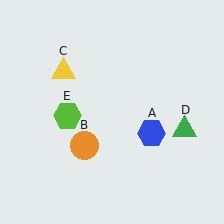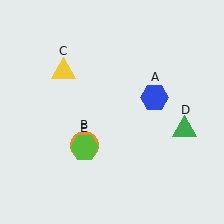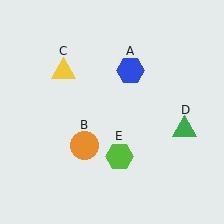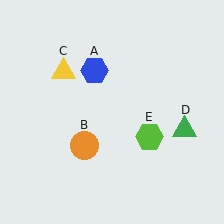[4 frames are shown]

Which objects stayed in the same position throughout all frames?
Orange circle (object B) and yellow triangle (object C) and green triangle (object D) remained stationary.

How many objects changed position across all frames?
2 objects changed position: blue hexagon (object A), lime hexagon (object E).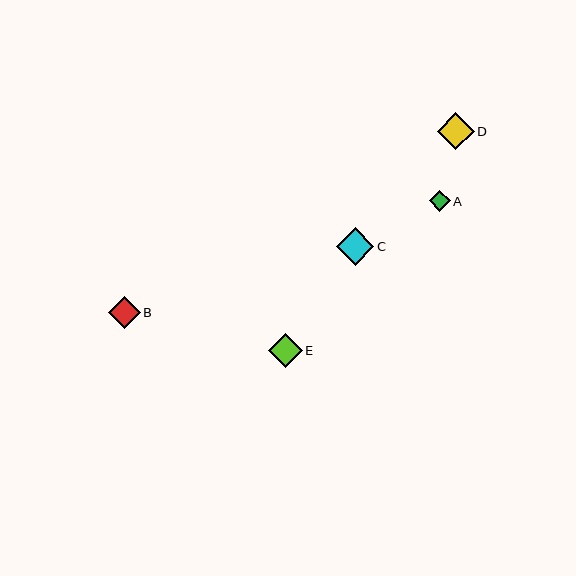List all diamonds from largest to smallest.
From largest to smallest: C, D, E, B, A.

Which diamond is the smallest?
Diamond A is the smallest with a size of approximately 21 pixels.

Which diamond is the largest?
Diamond C is the largest with a size of approximately 37 pixels.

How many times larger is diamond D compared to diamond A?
Diamond D is approximately 1.7 times the size of diamond A.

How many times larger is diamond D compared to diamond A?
Diamond D is approximately 1.7 times the size of diamond A.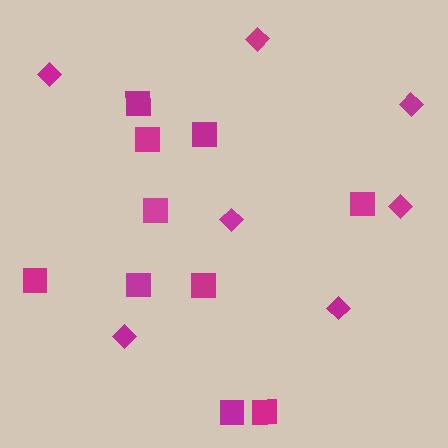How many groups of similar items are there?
There are 2 groups: one group of diamonds (7) and one group of squares (10).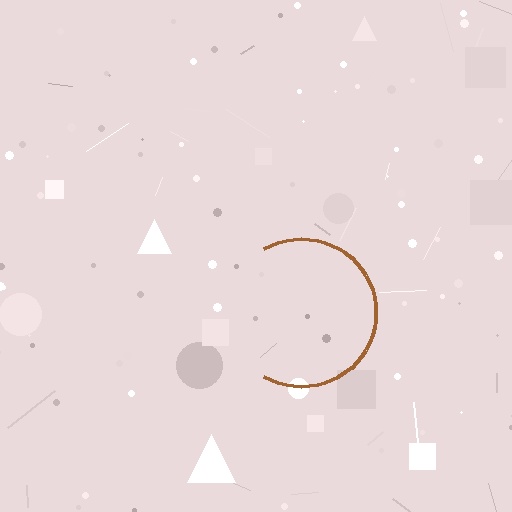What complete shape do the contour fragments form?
The contour fragments form a circle.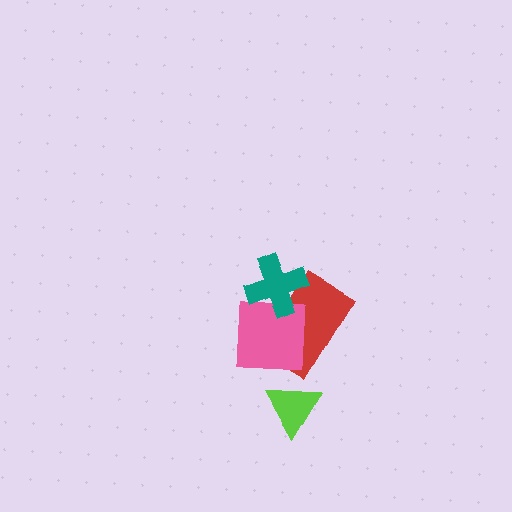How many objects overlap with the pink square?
2 objects overlap with the pink square.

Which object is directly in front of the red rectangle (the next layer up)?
The pink square is directly in front of the red rectangle.